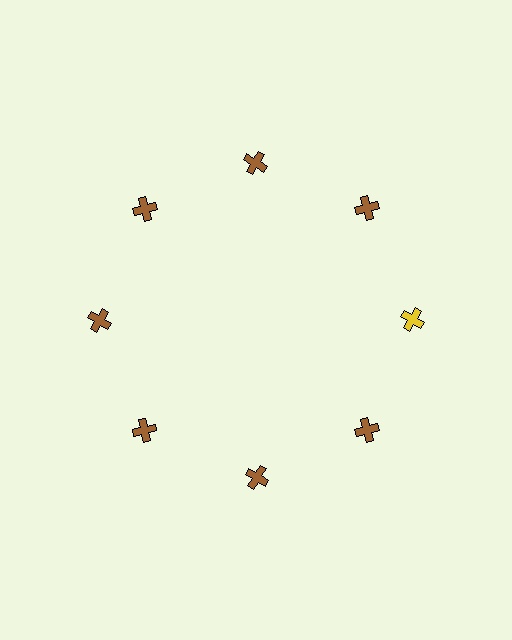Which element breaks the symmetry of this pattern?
The yellow cross at roughly the 3 o'clock position breaks the symmetry. All other shapes are brown crosses.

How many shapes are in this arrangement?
There are 8 shapes arranged in a ring pattern.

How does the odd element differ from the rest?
It has a different color: yellow instead of brown.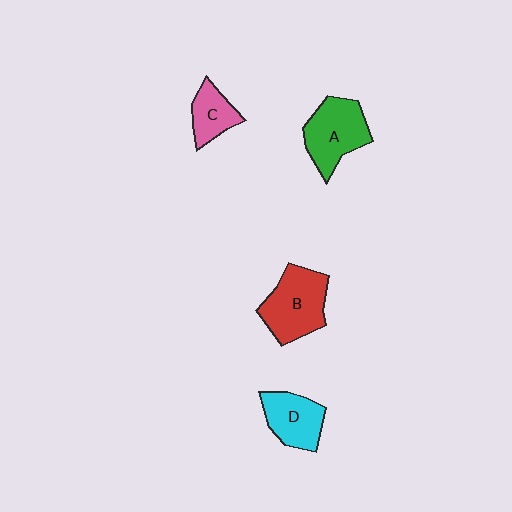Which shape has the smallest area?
Shape C (pink).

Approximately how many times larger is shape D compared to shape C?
Approximately 1.4 times.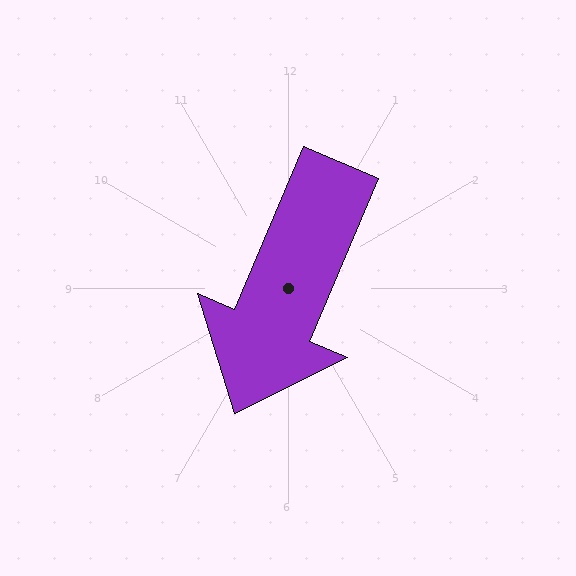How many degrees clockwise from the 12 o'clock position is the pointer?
Approximately 203 degrees.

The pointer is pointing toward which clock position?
Roughly 7 o'clock.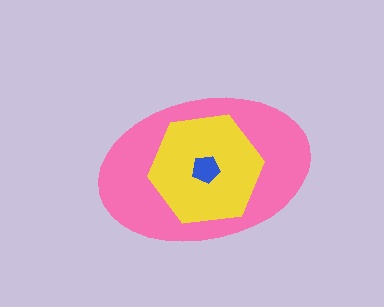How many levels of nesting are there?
3.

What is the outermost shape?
The pink ellipse.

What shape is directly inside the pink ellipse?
The yellow hexagon.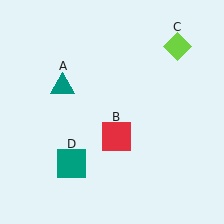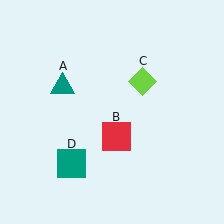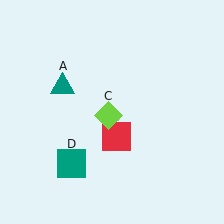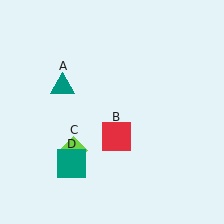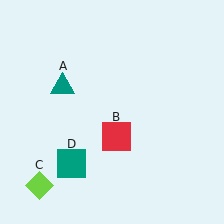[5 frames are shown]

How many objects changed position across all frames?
1 object changed position: lime diamond (object C).